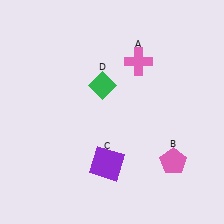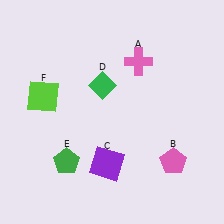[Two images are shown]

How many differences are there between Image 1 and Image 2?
There are 2 differences between the two images.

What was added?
A green pentagon (E), a lime square (F) were added in Image 2.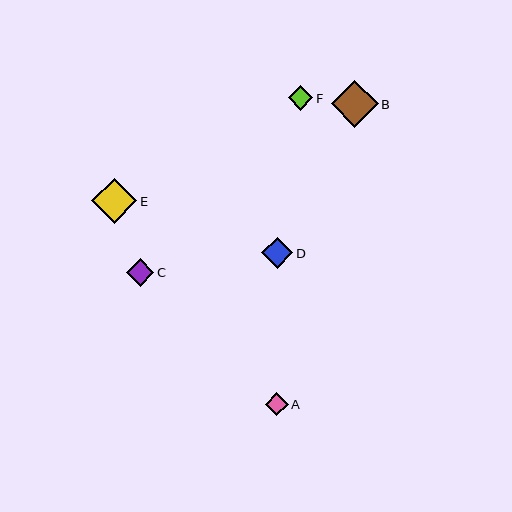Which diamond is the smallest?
Diamond A is the smallest with a size of approximately 23 pixels.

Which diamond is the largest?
Diamond B is the largest with a size of approximately 47 pixels.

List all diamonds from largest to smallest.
From largest to smallest: B, E, D, C, F, A.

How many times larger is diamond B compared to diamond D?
Diamond B is approximately 1.5 times the size of diamond D.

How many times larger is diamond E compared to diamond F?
Diamond E is approximately 1.8 times the size of diamond F.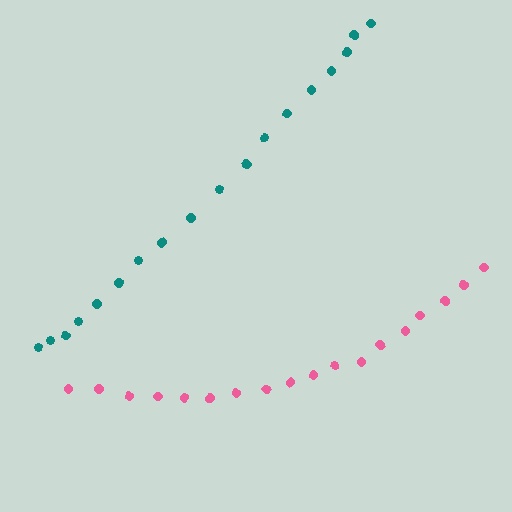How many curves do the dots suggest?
There are 2 distinct paths.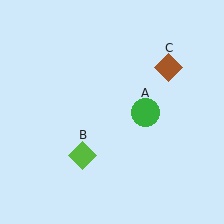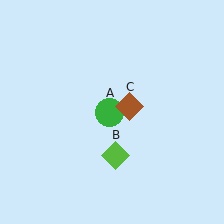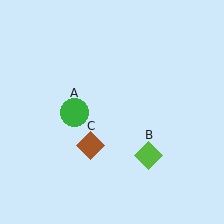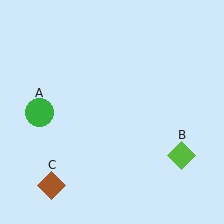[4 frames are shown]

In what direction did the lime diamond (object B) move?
The lime diamond (object B) moved right.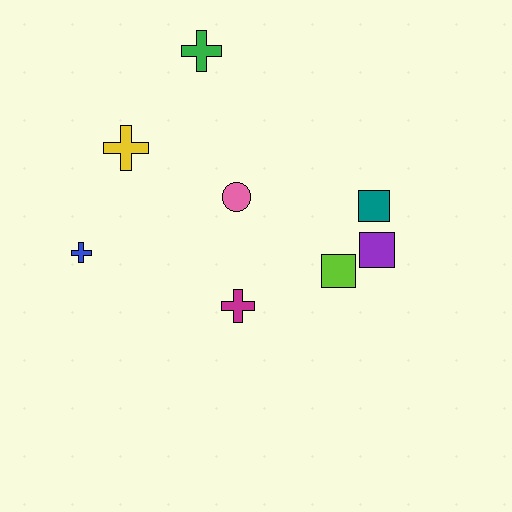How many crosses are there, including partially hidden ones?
There are 4 crosses.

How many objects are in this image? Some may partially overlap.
There are 8 objects.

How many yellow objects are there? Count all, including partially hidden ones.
There is 1 yellow object.